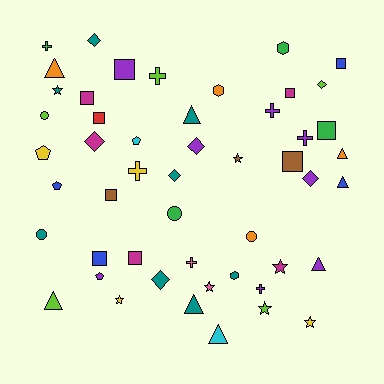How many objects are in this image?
There are 50 objects.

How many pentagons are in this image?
There are 4 pentagons.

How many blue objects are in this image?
There are 4 blue objects.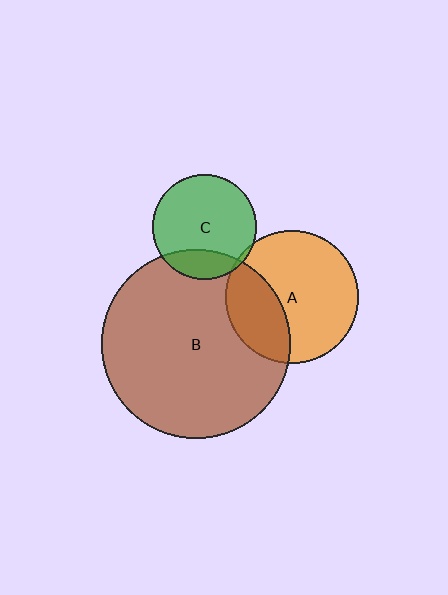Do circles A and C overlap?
Yes.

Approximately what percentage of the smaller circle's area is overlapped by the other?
Approximately 5%.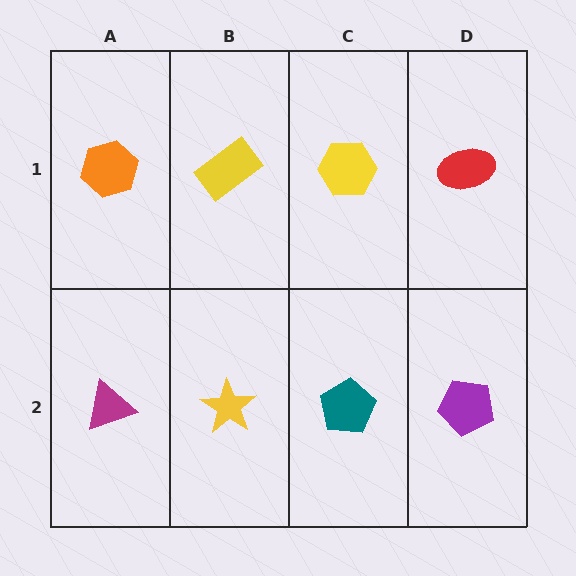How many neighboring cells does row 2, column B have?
3.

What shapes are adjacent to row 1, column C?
A teal pentagon (row 2, column C), a yellow rectangle (row 1, column B), a red ellipse (row 1, column D).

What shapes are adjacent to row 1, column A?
A magenta triangle (row 2, column A), a yellow rectangle (row 1, column B).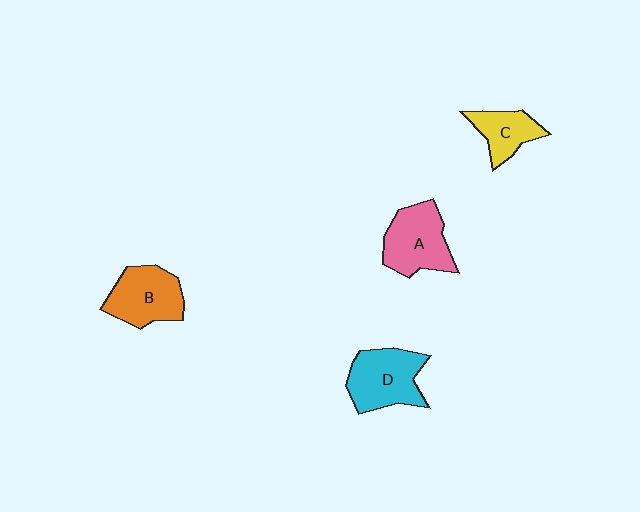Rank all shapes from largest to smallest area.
From largest to smallest: D (cyan), A (pink), B (orange), C (yellow).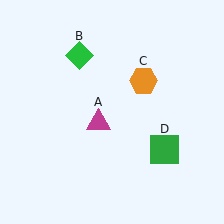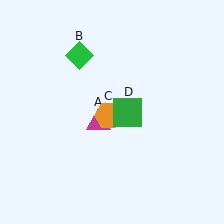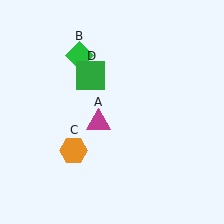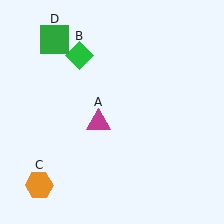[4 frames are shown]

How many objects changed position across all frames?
2 objects changed position: orange hexagon (object C), green square (object D).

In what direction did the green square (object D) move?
The green square (object D) moved up and to the left.